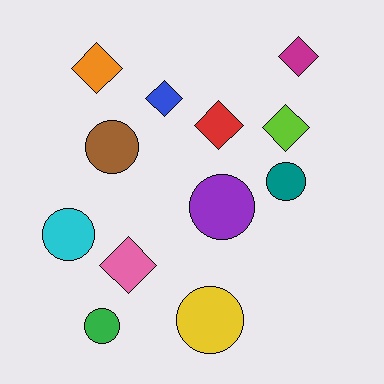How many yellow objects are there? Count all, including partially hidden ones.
There is 1 yellow object.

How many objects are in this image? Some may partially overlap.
There are 12 objects.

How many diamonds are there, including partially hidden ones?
There are 6 diamonds.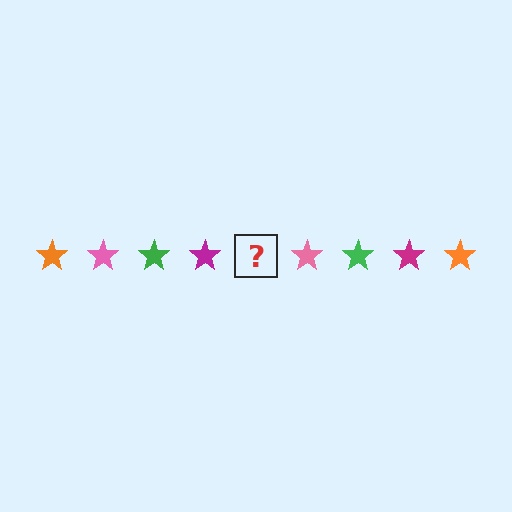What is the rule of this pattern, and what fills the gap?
The rule is that the pattern cycles through orange, pink, green, magenta stars. The gap should be filled with an orange star.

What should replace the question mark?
The question mark should be replaced with an orange star.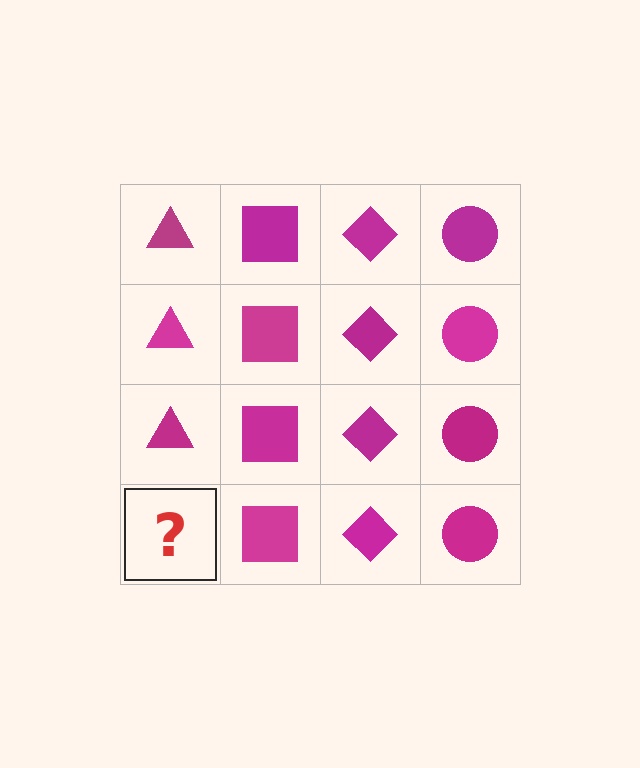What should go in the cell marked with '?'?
The missing cell should contain a magenta triangle.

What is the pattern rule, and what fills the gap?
The rule is that each column has a consistent shape. The gap should be filled with a magenta triangle.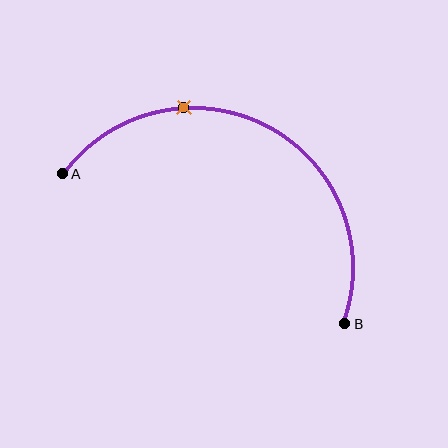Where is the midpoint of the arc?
The arc midpoint is the point on the curve farthest from the straight line joining A and B. It sits above that line.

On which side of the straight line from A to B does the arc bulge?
The arc bulges above the straight line connecting A and B.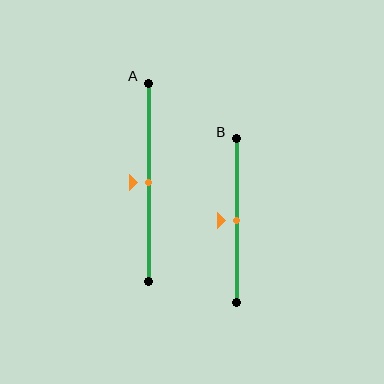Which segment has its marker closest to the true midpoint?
Segment A has its marker closest to the true midpoint.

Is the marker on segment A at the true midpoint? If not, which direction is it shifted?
Yes, the marker on segment A is at the true midpoint.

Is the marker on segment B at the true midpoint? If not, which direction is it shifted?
Yes, the marker on segment B is at the true midpoint.